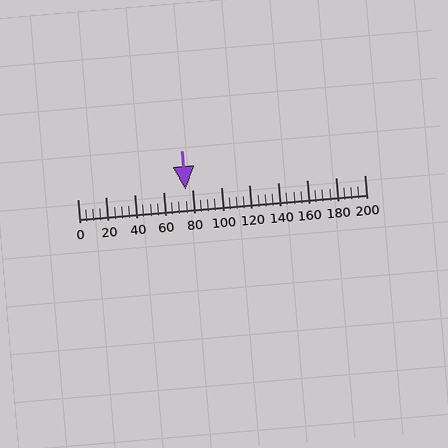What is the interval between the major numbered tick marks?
The major tick marks are spaced 20 units apart.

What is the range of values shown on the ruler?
The ruler shows values from 0 to 200.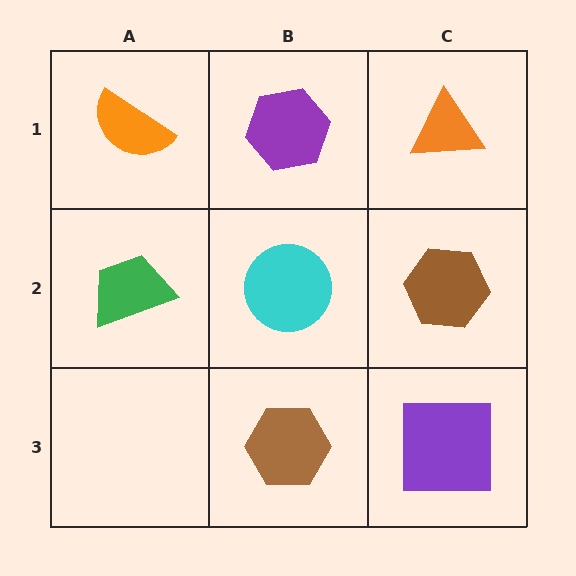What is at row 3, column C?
A purple square.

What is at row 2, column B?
A cyan circle.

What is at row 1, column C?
An orange triangle.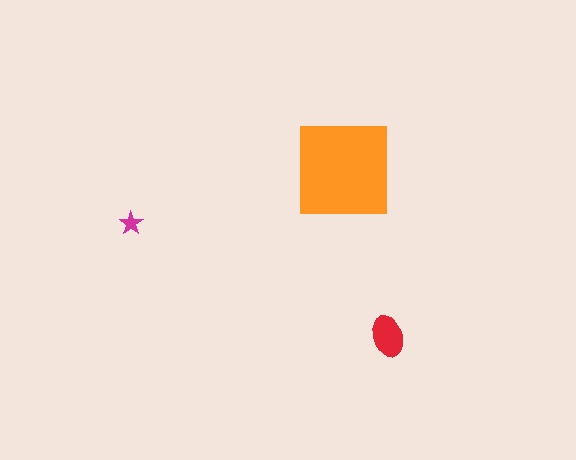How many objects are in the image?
There are 3 objects in the image.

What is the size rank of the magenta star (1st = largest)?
3rd.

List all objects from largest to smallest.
The orange square, the red ellipse, the magenta star.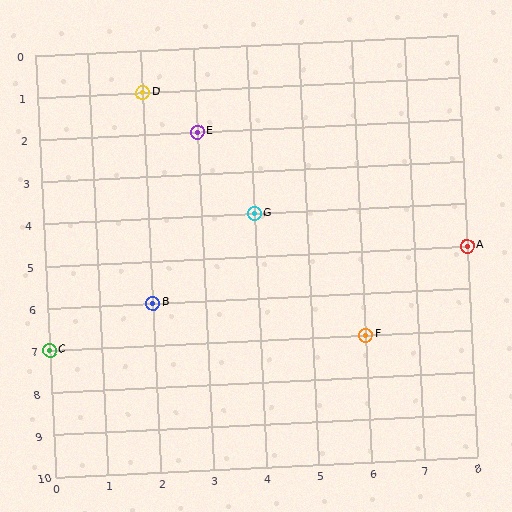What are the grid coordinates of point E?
Point E is at grid coordinates (3, 2).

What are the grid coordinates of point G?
Point G is at grid coordinates (4, 4).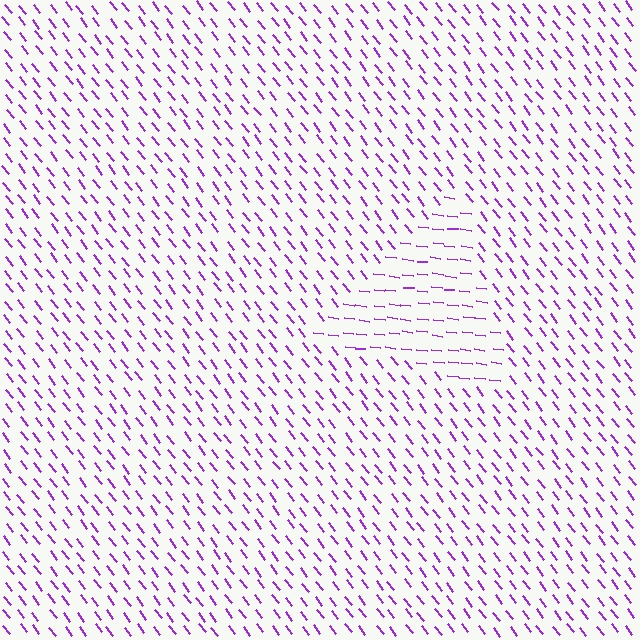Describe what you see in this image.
The image is filled with small purple line segments. A triangle region in the image has lines oriented differently from the surrounding lines, creating a visible texture boundary.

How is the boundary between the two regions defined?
The boundary is defined purely by a change in line orientation (approximately 45 degrees difference). All lines are the same color and thickness.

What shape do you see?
I see a triangle.